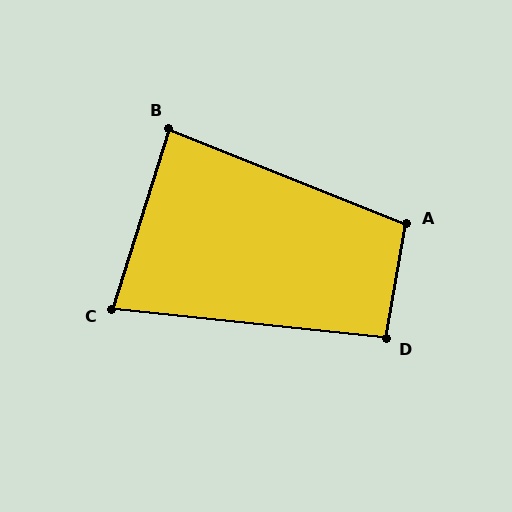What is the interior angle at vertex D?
Approximately 94 degrees (approximately right).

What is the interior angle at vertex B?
Approximately 86 degrees (approximately right).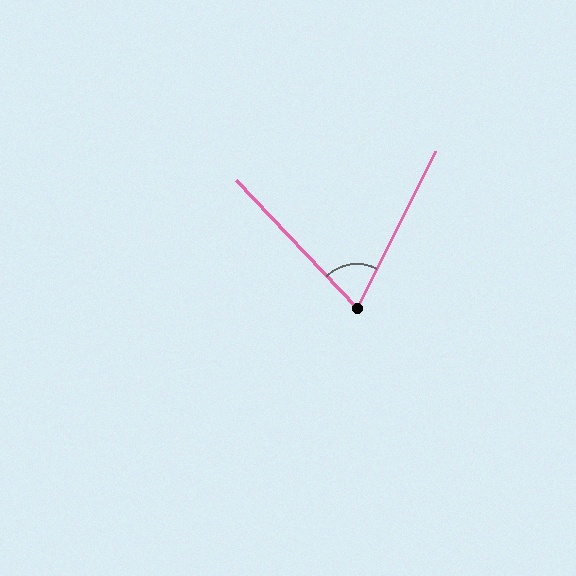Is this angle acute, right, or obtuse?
It is acute.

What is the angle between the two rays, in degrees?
Approximately 70 degrees.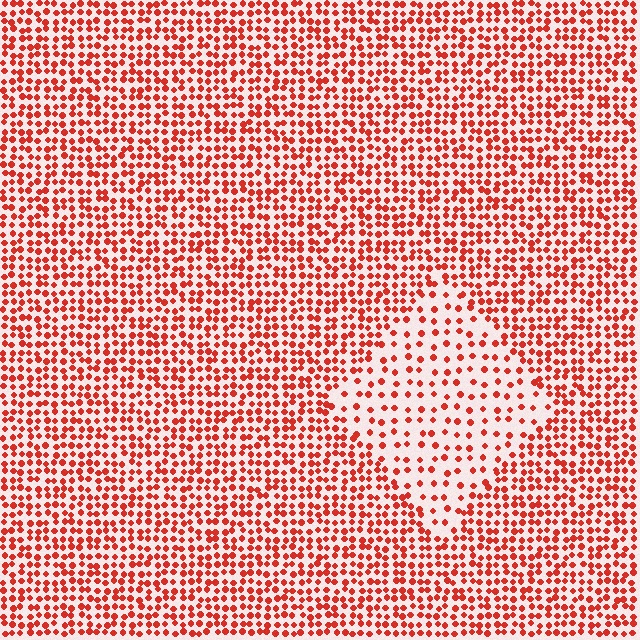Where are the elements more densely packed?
The elements are more densely packed outside the diamond boundary.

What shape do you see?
I see a diamond.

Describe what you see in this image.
The image contains small red elements arranged at two different densities. A diamond-shaped region is visible where the elements are less densely packed than the surrounding area.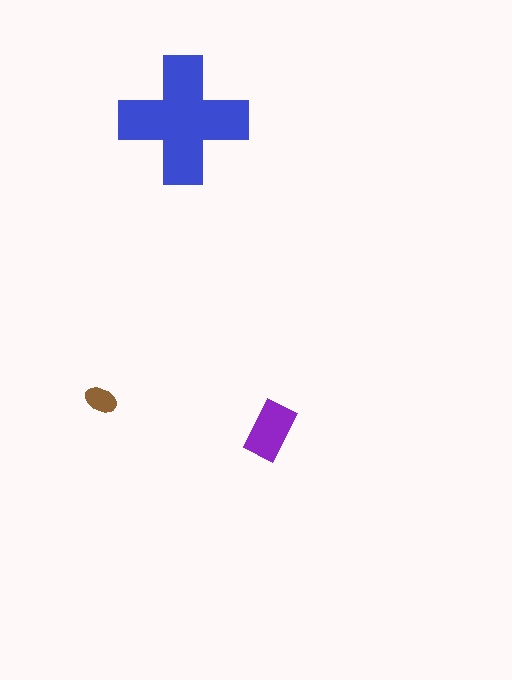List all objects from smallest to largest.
The brown ellipse, the purple rectangle, the blue cross.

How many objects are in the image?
There are 3 objects in the image.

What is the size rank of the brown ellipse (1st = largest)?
3rd.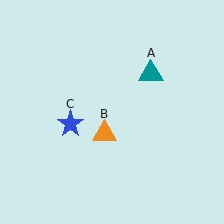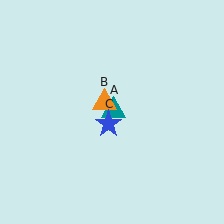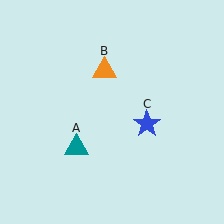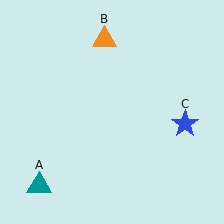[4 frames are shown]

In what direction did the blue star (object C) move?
The blue star (object C) moved right.